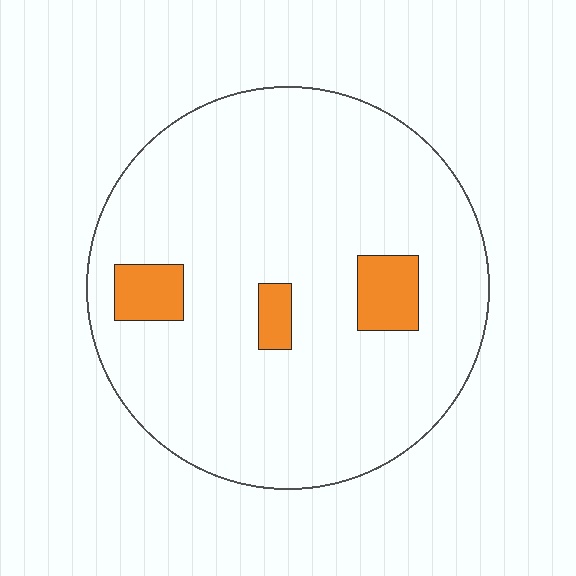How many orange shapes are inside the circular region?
3.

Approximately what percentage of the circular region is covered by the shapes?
Approximately 10%.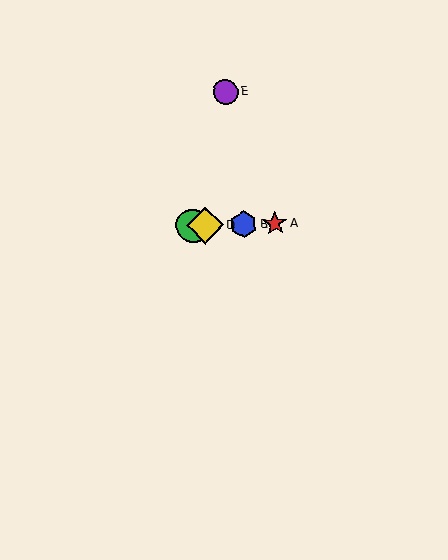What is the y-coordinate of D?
Object D is at y≈226.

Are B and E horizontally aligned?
No, B is at y≈224 and E is at y≈92.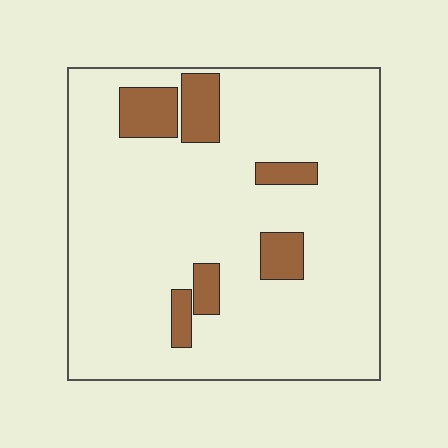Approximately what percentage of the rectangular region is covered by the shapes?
Approximately 10%.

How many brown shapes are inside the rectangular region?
6.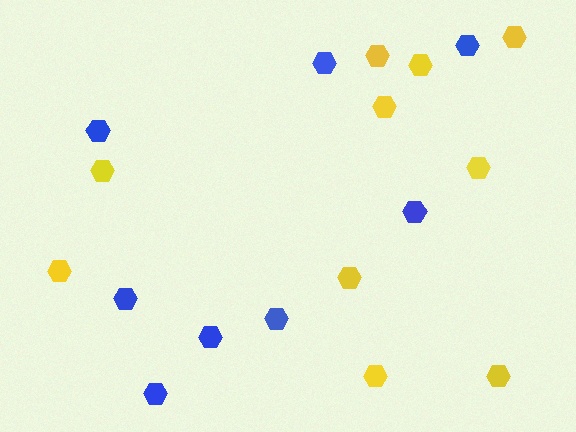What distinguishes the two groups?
There are 2 groups: one group of blue hexagons (8) and one group of yellow hexagons (10).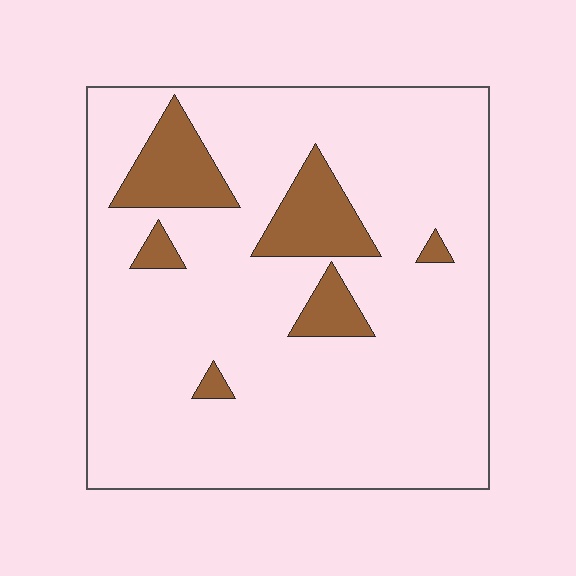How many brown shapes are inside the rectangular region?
6.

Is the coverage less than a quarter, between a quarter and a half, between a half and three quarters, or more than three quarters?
Less than a quarter.